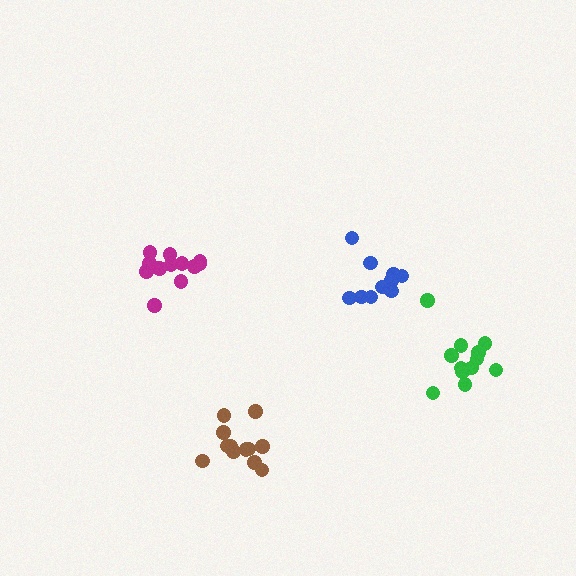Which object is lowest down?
The brown cluster is bottommost.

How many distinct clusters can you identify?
There are 4 distinct clusters.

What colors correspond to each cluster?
The clusters are colored: blue, brown, magenta, green.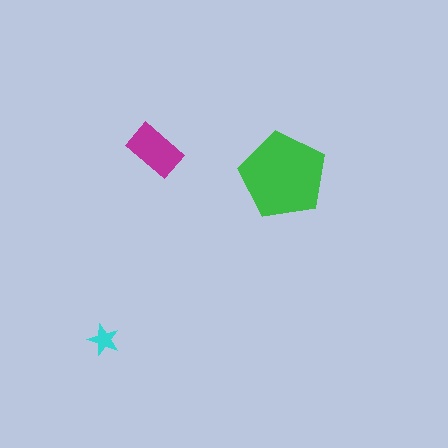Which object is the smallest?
The cyan star.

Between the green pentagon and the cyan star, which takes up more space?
The green pentagon.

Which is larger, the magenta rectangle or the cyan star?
The magenta rectangle.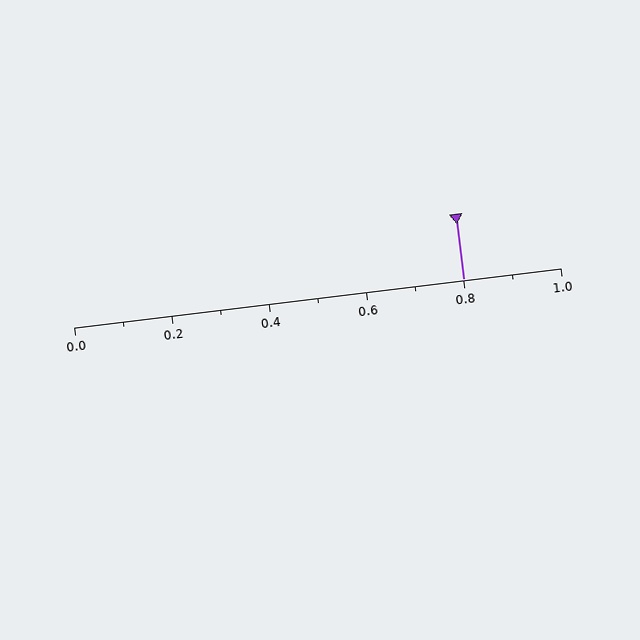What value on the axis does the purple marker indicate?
The marker indicates approximately 0.8.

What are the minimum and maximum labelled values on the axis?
The axis runs from 0.0 to 1.0.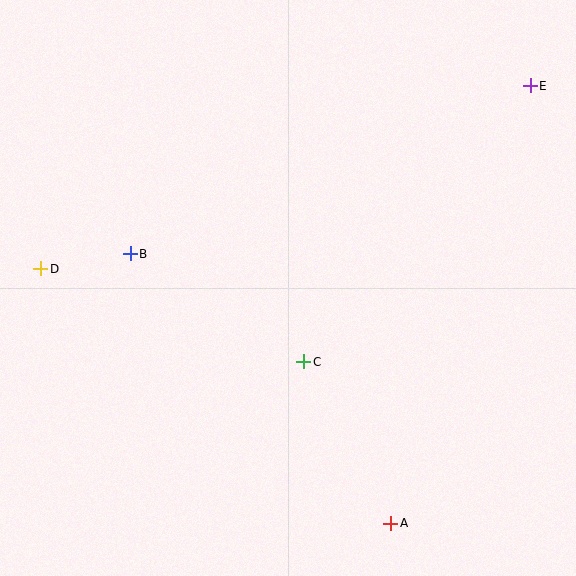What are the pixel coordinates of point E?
Point E is at (530, 86).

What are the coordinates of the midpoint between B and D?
The midpoint between B and D is at (86, 261).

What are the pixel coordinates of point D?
Point D is at (41, 269).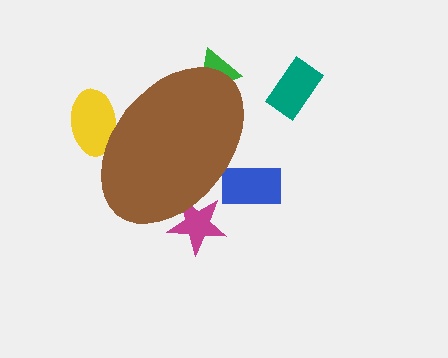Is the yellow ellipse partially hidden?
Yes, the yellow ellipse is partially hidden behind the brown ellipse.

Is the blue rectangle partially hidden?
Yes, the blue rectangle is partially hidden behind the brown ellipse.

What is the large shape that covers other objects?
A brown ellipse.